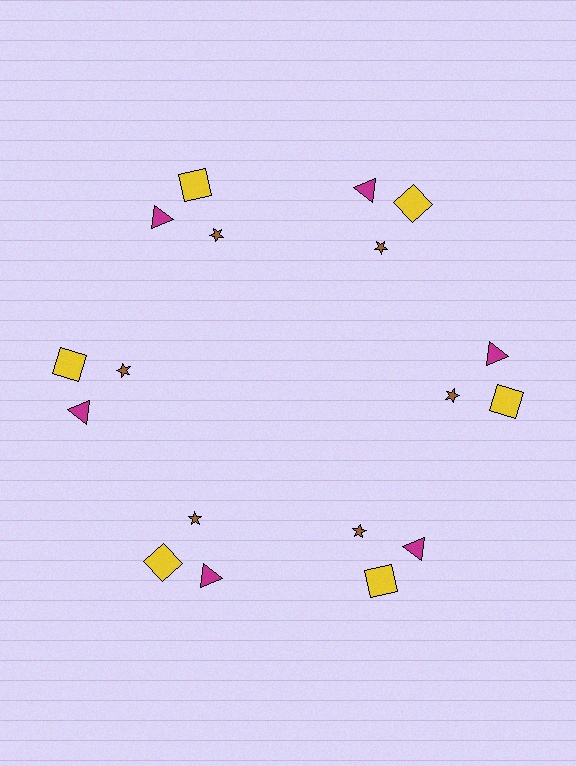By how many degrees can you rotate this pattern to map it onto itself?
The pattern maps onto itself every 60 degrees of rotation.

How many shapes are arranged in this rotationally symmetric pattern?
There are 18 shapes, arranged in 6 groups of 3.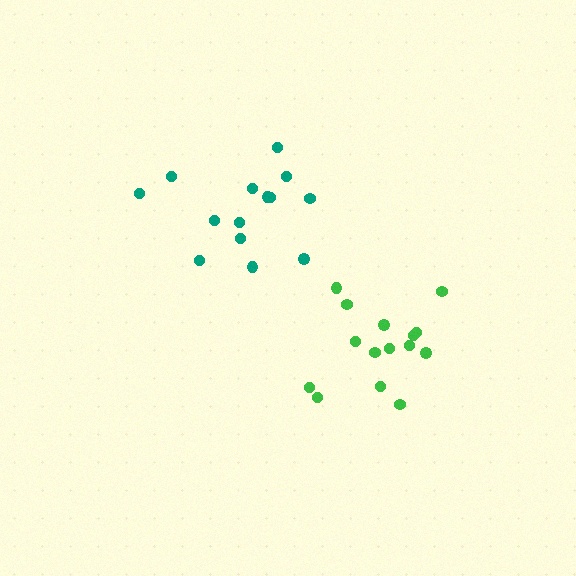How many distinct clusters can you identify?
There are 2 distinct clusters.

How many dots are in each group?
Group 1: 15 dots, Group 2: 14 dots (29 total).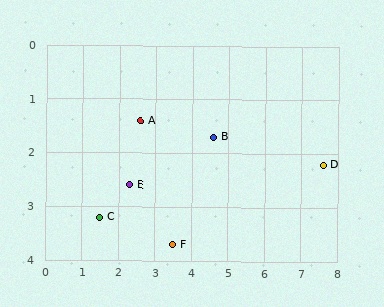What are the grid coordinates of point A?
Point A is at approximately (2.6, 1.4).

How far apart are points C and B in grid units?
Points C and B are about 3.4 grid units apart.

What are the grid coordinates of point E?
Point E is at approximately (2.3, 2.6).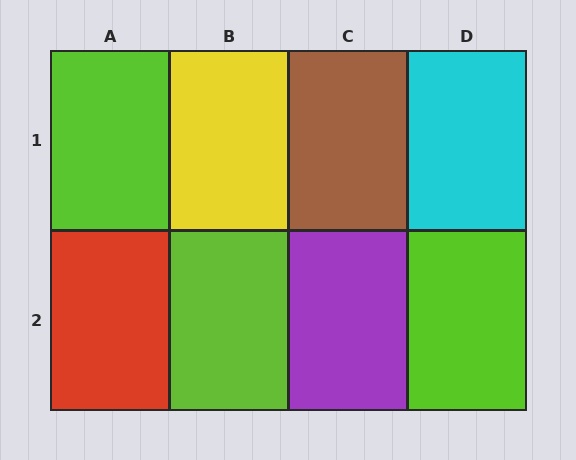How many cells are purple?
1 cell is purple.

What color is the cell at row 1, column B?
Yellow.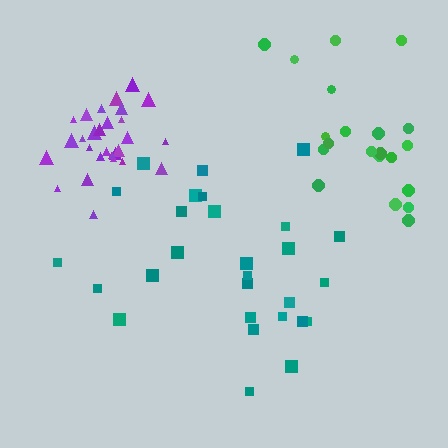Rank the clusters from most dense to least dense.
purple, teal, green.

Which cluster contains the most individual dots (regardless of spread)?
Teal (29).